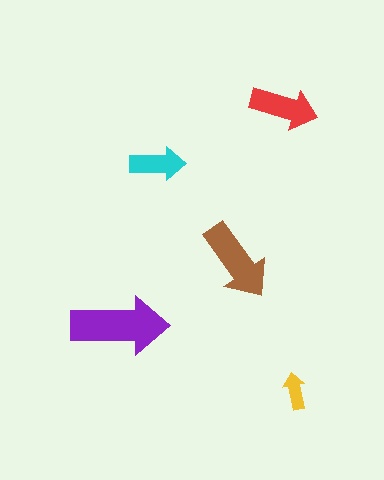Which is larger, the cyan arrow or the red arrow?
The red one.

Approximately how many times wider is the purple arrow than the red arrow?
About 1.5 times wider.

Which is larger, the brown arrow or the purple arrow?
The purple one.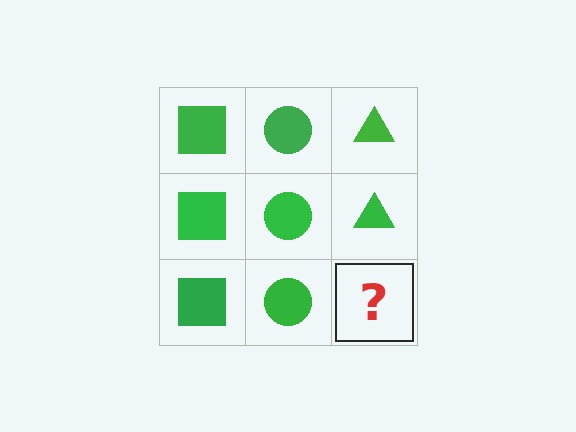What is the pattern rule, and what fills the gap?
The rule is that each column has a consistent shape. The gap should be filled with a green triangle.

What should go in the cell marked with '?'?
The missing cell should contain a green triangle.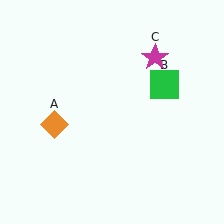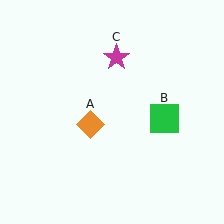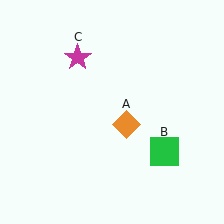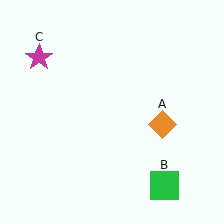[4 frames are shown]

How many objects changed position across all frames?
3 objects changed position: orange diamond (object A), green square (object B), magenta star (object C).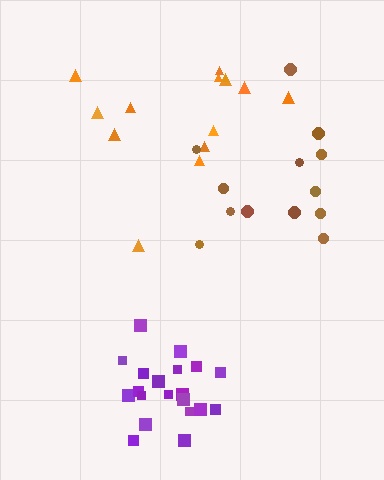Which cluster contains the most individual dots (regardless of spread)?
Purple (20).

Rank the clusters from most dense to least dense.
purple, orange, brown.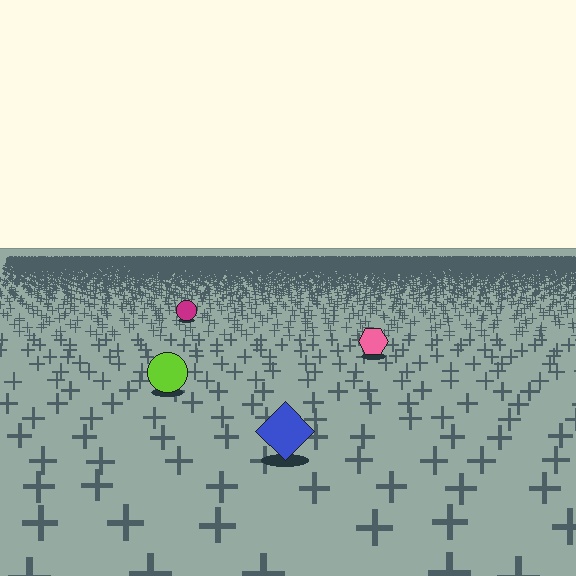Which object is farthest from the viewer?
The magenta circle is farthest from the viewer. It appears smaller and the ground texture around it is denser.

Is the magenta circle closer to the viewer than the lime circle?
No. The lime circle is closer — you can tell from the texture gradient: the ground texture is coarser near it.